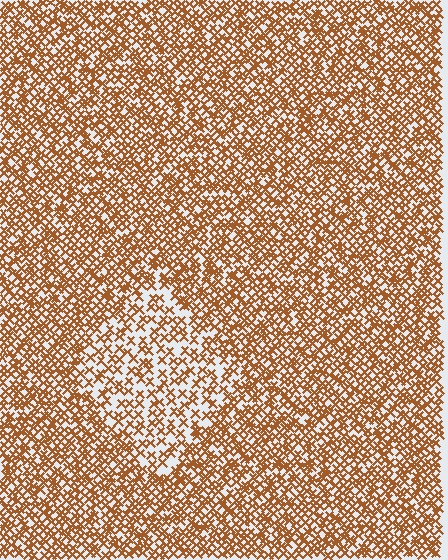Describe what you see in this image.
The image contains small brown elements arranged at two different densities. A diamond-shaped region is visible where the elements are less densely packed than the surrounding area.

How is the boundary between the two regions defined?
The boundary is defined by a change in element density (approximately 1.8x ratio). All elements are the same color, size, and shape.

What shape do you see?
I see a diamond.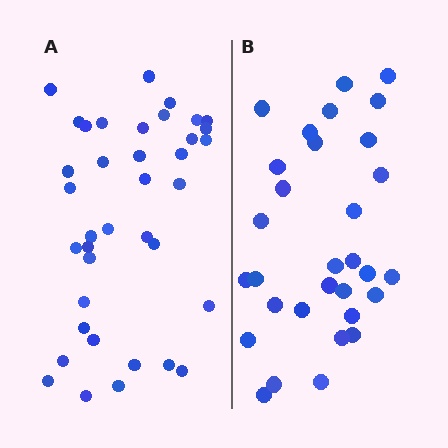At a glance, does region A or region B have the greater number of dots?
Region A (the left region) has more dots.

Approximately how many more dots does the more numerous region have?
Region A has roughly 8 or so more dots than region B.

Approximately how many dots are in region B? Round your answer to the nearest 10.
About 30 dots. (The exact count is 31, which rounds to 30.)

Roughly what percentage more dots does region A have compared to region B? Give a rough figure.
About 25% more.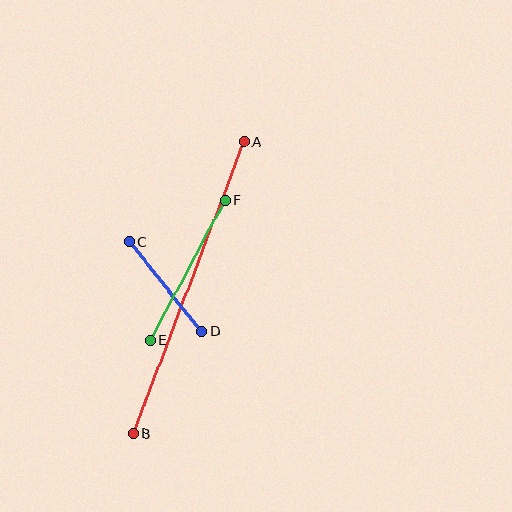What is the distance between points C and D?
The distance is approximately 115 pixels.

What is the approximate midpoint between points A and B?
The midpoint is at approximately (188, 288) pixels.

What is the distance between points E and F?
The distance is approximately 159 pixels.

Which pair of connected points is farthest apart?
Points A and B are farthest apart.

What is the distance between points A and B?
The distance is approximately 313 pixels.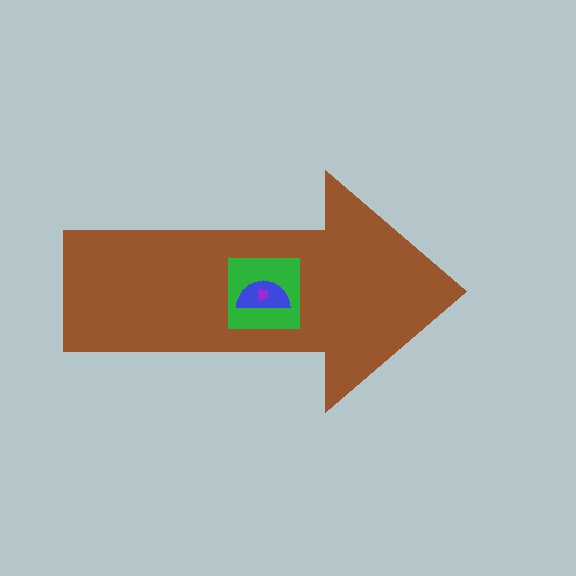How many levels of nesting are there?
4.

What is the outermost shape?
The brown arrow.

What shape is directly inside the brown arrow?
The green square.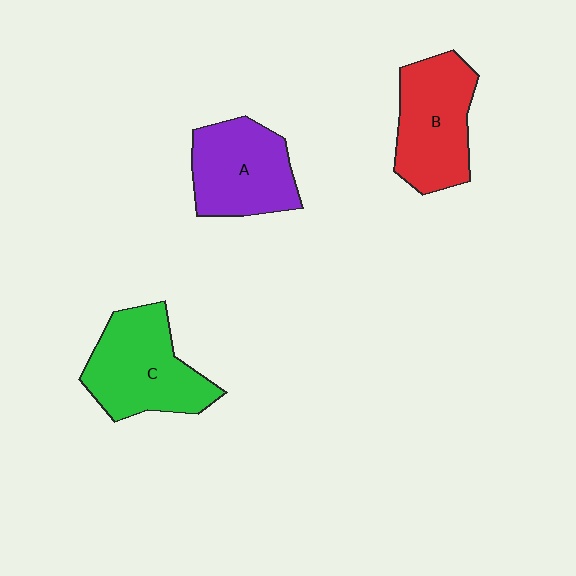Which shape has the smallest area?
Shape A (purple).